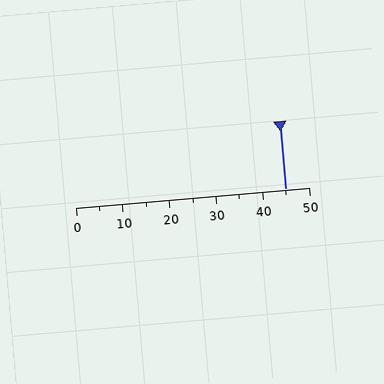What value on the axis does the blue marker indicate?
The marker indicates approximately 45.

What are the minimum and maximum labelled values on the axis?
The axis runs from 0 to 50.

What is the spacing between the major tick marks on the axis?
The major ticks are spaced 10 apart.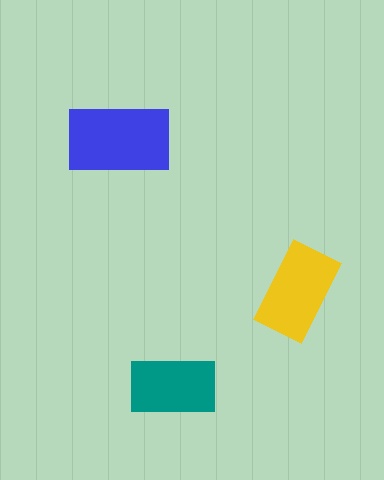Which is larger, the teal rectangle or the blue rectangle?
The blue one.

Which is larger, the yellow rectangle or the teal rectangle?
The yellow one.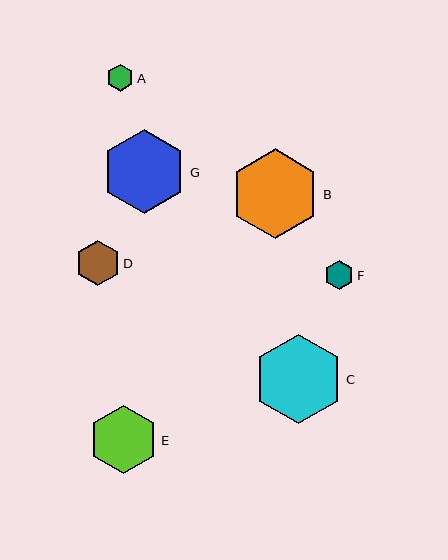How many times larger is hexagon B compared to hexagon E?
Hexagon B is approximately 1.3 times the size of hexagon E.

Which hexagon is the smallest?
Hexagon A is the smallest with a size of approximately 27 pixels.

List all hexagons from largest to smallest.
From largest to smallest: B, C, G, E, D, F, A.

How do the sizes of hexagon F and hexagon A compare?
Hexagon F and hexagon A are approximately the same size.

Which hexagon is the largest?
Hexagon B is the largest with a size of approximately 90 pixels.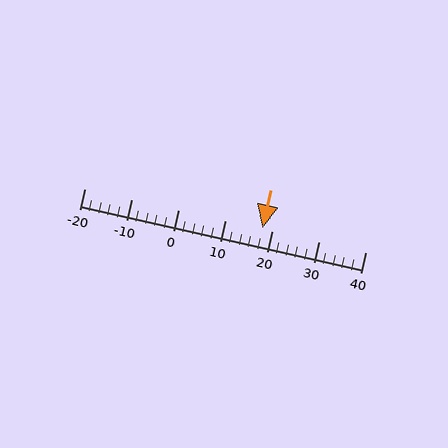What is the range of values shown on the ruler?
The ruler shows values from -20 to 40.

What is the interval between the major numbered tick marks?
The major tick marks are spaced 10 units apart.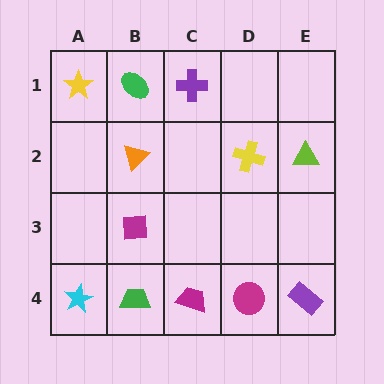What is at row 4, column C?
A magenta trapezoid.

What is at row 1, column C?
A purple cross.